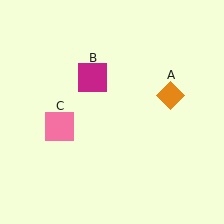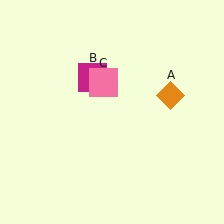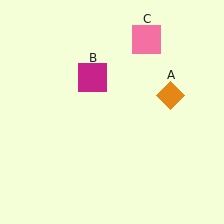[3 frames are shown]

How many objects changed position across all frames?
1 object changed position: pink square (object C).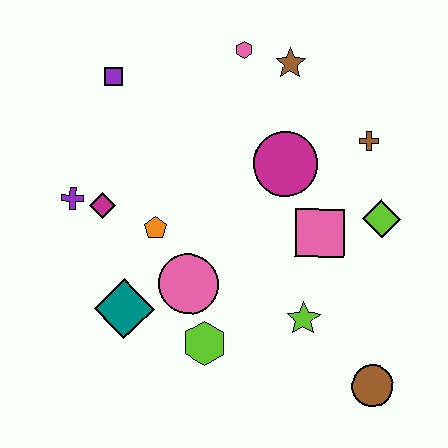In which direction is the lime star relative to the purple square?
The lime star is below the purple square.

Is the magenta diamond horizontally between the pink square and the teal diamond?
No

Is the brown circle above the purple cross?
No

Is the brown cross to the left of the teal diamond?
No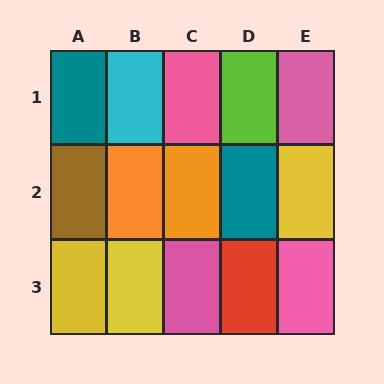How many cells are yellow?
3 cells are yellow.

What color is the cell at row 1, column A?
Teal.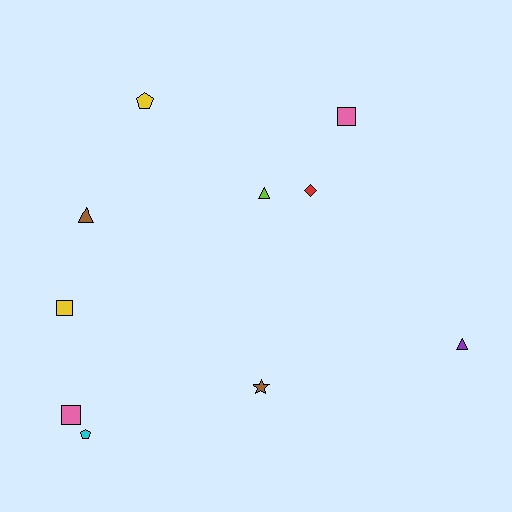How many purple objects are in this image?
There is 1 purple object.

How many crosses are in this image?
There are no crosses.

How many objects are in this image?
There are 10 objects.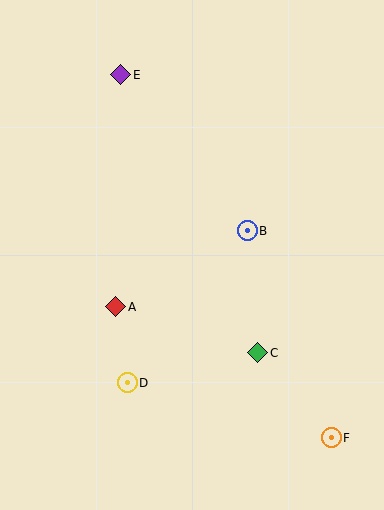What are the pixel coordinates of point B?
Point B is at (247, 231).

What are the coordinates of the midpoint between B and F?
The midpoint between B and F is at (289, 334).